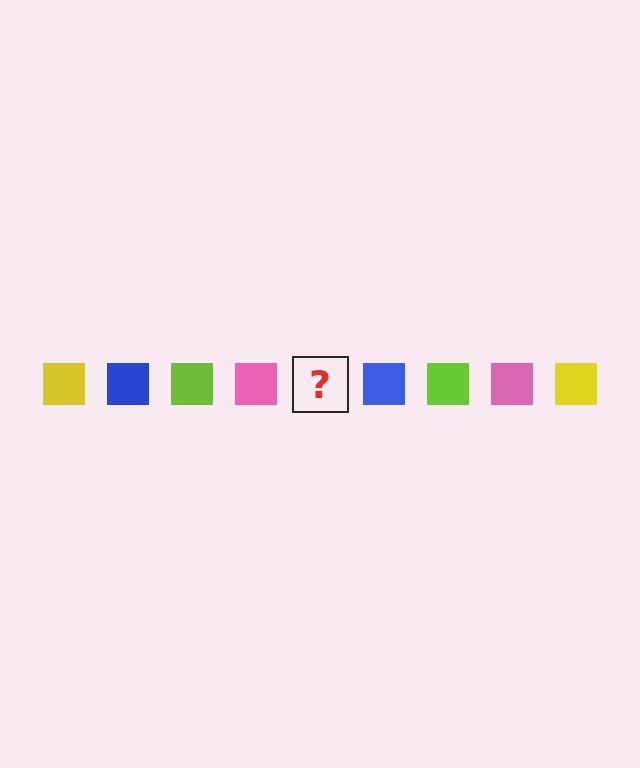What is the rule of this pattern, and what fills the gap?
The rule is that the pattern cycles through yellow, blue, lime, pink squares. The gap should be filled with a yellow square.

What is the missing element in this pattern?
The missing element is a yellow square.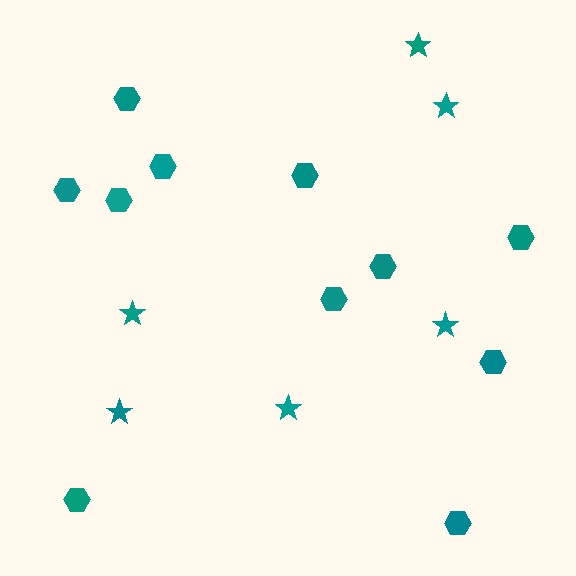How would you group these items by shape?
There are 2 groups: one group of hexagons (11) and one group of stars (6).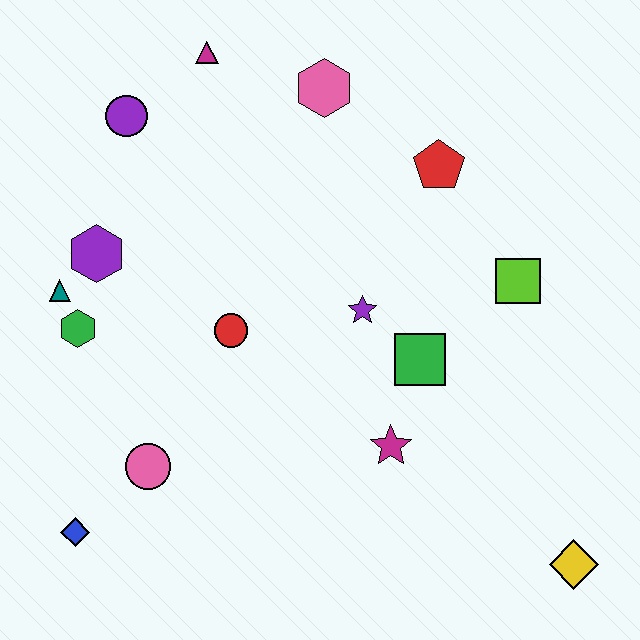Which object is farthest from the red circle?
The yellow diamond is farthest from the red circle.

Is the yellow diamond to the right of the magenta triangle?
Yes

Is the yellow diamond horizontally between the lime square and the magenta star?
No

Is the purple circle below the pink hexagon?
Yes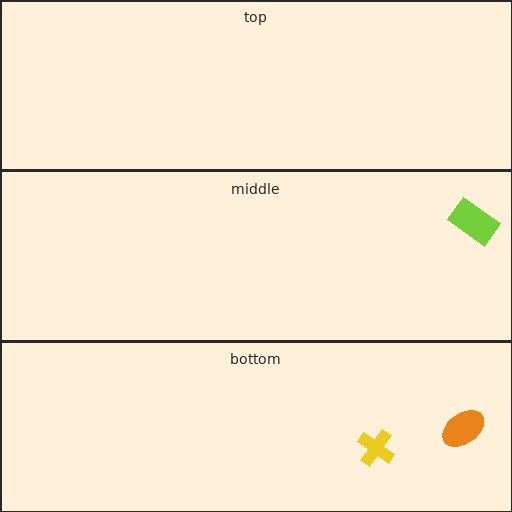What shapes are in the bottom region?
The yellow cross, the orange ellipse.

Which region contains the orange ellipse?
The bottom region.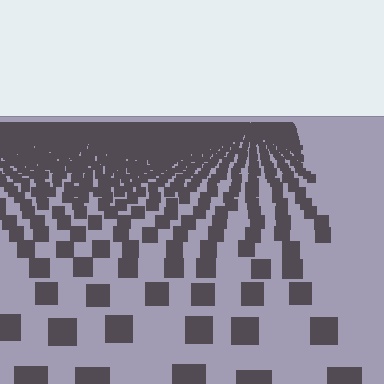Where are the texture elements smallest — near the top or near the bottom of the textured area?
Near the top.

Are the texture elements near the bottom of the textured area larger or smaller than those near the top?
Larger. Near the bottom, elements are closer to the viewer and appear at a bigger on-screen size.